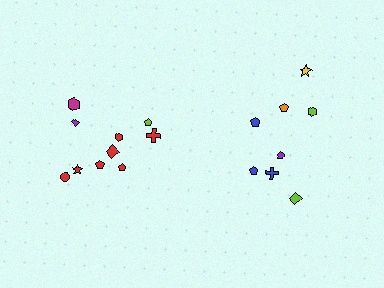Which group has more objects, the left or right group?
The left group.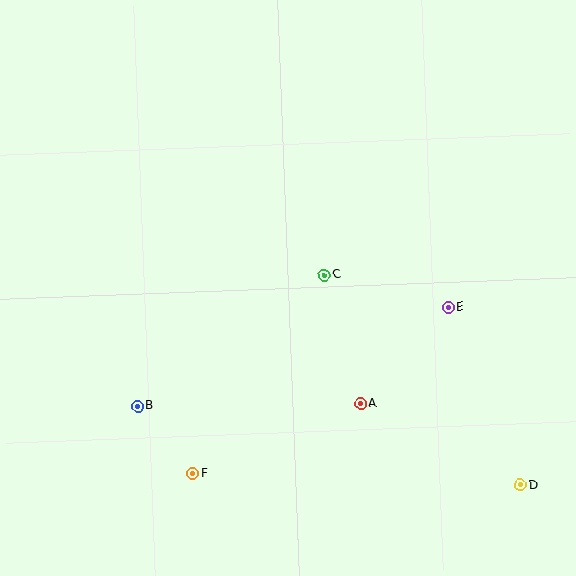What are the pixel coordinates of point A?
Point A is at (361, 404).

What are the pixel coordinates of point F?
Point F is at (192, 474).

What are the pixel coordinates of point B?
Point B is at (137, 406).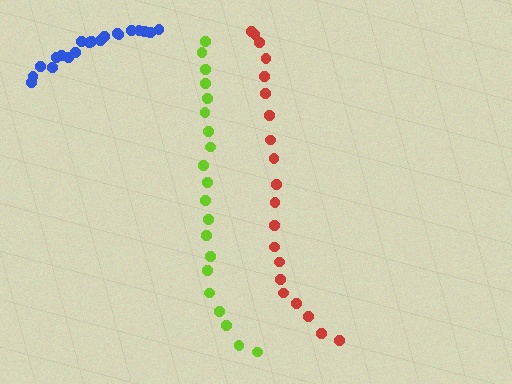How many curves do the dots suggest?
There are 3 distinct paths.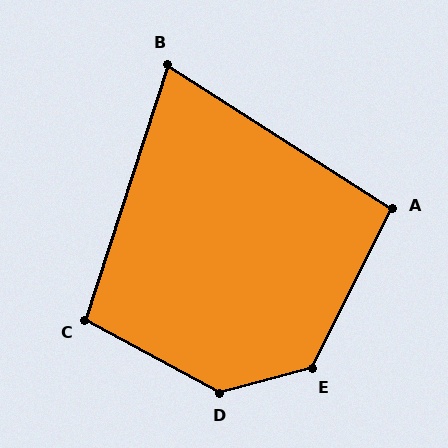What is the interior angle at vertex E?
Approximately 132 degrees (obtuse).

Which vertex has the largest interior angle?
D, at approximately 137 degrees.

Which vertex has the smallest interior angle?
B, at approximately 75 degrees.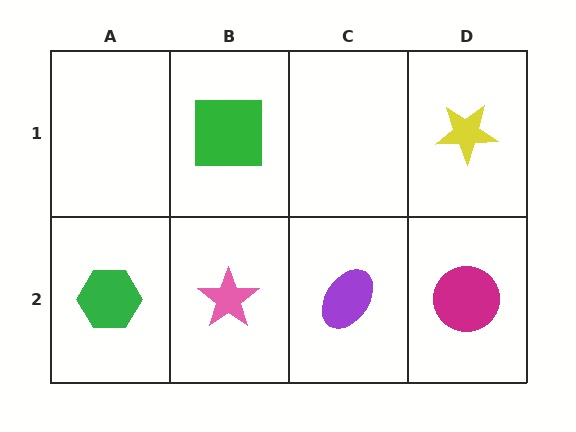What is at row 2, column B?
A pink star.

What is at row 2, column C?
A purple ellipse.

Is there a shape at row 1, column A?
No, that cell is empty.